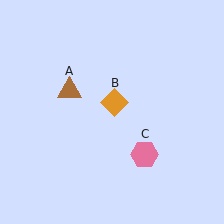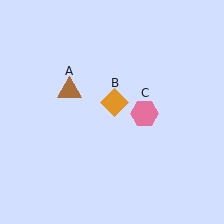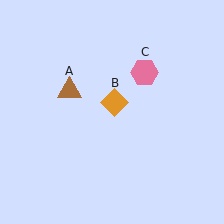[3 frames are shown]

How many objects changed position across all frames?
1 object changed position: pink hexagon (object C).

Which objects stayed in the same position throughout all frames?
Brown triangle (object A) and orange diamond (object B) remained stationary.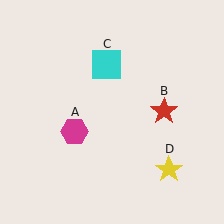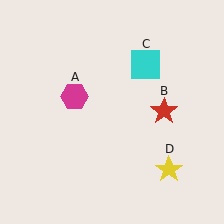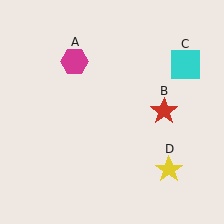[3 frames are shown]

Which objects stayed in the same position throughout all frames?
Red star (object B) and yellow star (object D) remained stationary.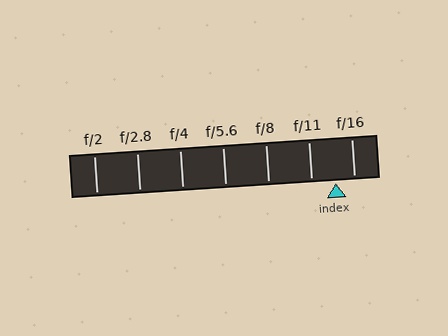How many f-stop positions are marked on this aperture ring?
There are 7 f-stop positions marked.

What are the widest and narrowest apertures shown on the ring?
The widest aperture shown is f/2 and the narrowest is f/16.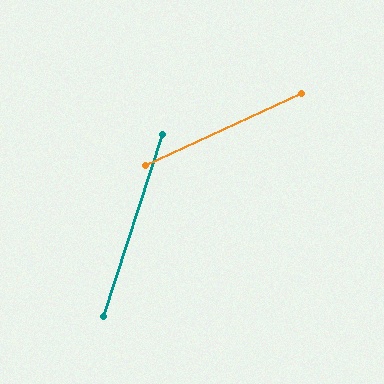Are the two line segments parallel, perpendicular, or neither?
Neither parallel nor perpendicular — they differ by about 47°.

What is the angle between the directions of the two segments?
Approximately 47 degrees.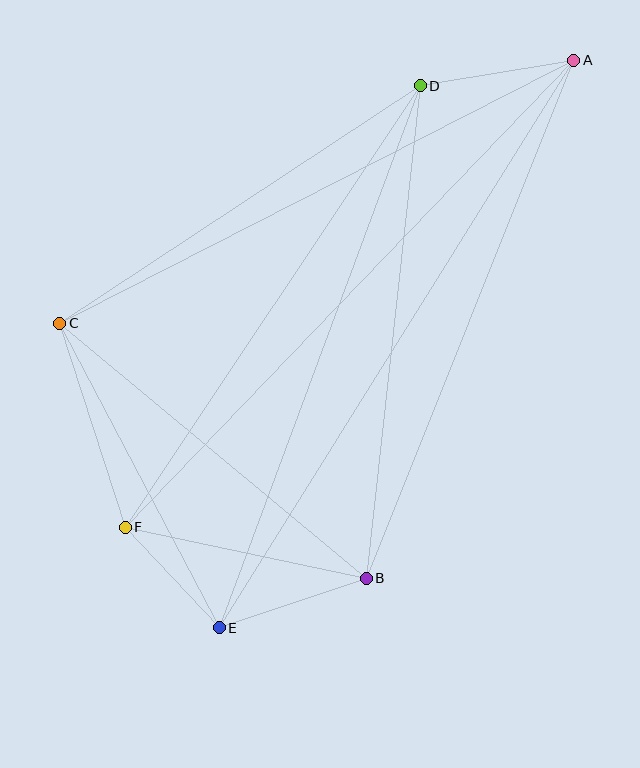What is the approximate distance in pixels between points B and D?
The distance between B and D is approximately 495 pixels.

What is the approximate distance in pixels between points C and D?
The distance between C and D is approximately 432 pixels.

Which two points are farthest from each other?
Points A and E are farthest from each other.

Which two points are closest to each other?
Points E and F are closest to each other.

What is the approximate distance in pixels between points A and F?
The distance between A and F is approximately 648 pixels.